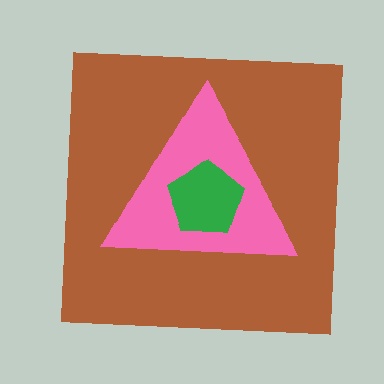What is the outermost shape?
The brown square.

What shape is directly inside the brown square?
The pink triangle.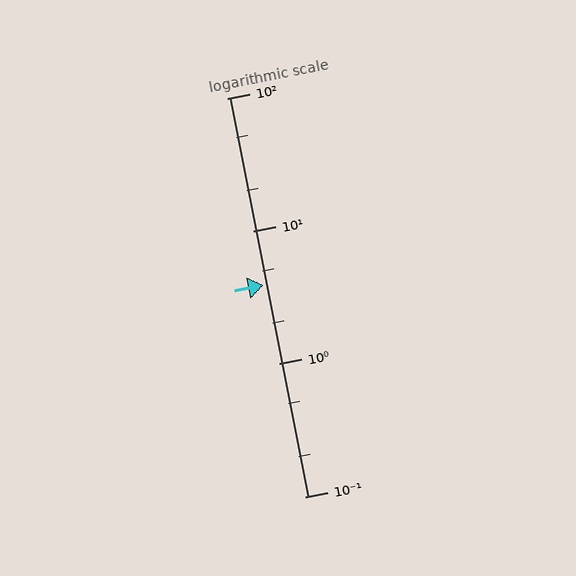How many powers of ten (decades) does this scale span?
The scale spans 3 decades, from 0.1 to 100.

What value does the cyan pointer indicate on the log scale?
The pointer indicates approximately 3.9.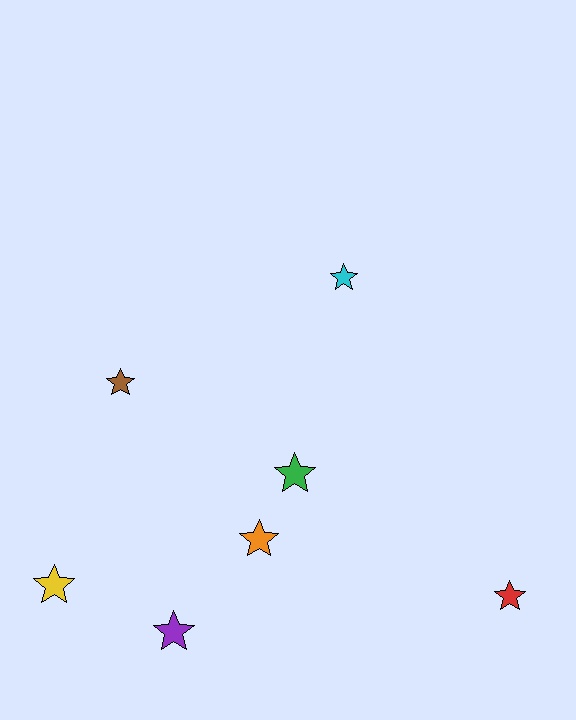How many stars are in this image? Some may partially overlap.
There are 7 stars.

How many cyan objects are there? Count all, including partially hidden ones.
There is 1 cyan object.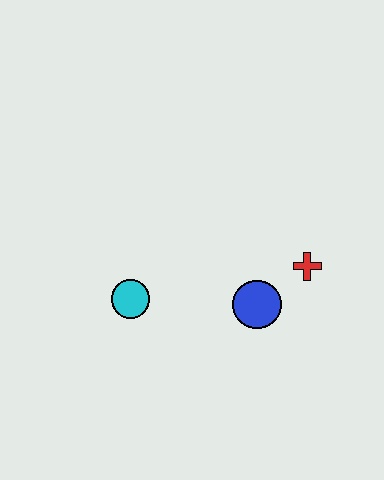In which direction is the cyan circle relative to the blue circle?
The cyan circle is to the left of the blue circle.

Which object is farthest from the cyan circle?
The red cross is farthest from the cyan circle.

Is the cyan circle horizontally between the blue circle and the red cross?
No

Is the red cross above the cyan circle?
Yes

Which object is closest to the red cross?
The blue circle is closest to the red cross.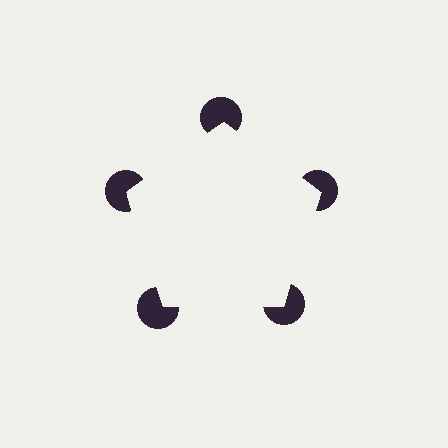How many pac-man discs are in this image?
There are 5 — one at each vertex of the illusory pentagon.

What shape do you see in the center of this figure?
An illusory pentagon — its edges are inferred from the aligned wedge cuts in the pac-man discs, not physically drawn.